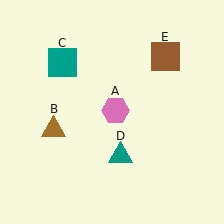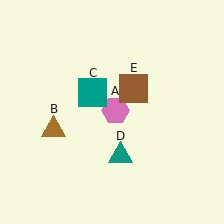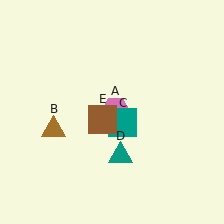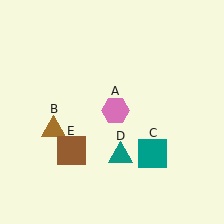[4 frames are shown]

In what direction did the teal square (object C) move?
The teal square (object C) moved down and to the right.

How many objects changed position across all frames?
2 objects changed position: teal square (object C), brown square (object E).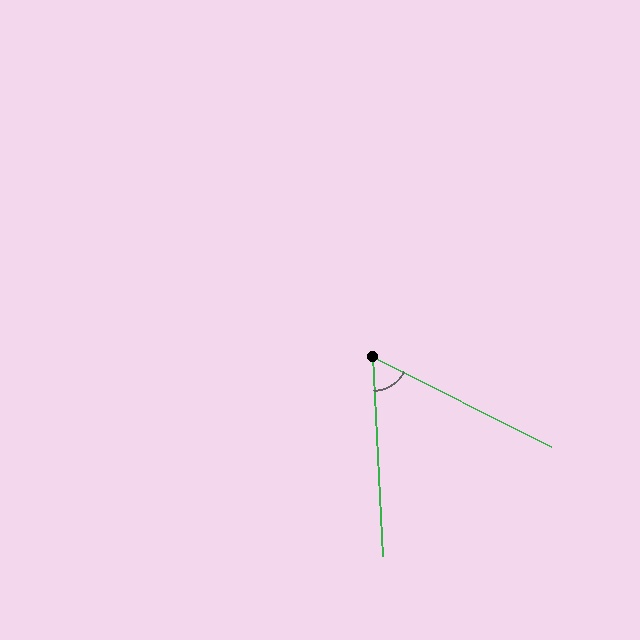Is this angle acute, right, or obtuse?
It is acute.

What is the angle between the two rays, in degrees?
Approximately 60 degrees.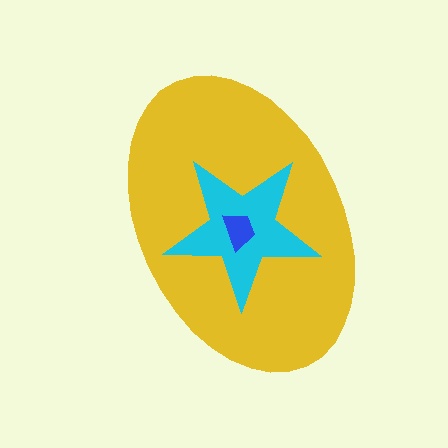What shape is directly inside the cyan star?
The blue trapezoid.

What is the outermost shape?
The yellow ellipse.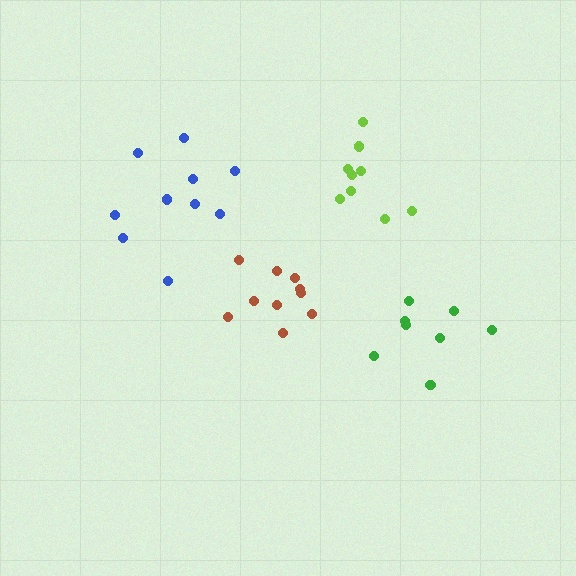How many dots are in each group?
Group 1: 9 dots, Group 2: 10 dots, Group 3: 8 dots, Group 4: 10 dots (37 total).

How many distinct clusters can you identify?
There are 4 distinct clusters.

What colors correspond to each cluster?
The clusters are colored: lime, blue, green, brown.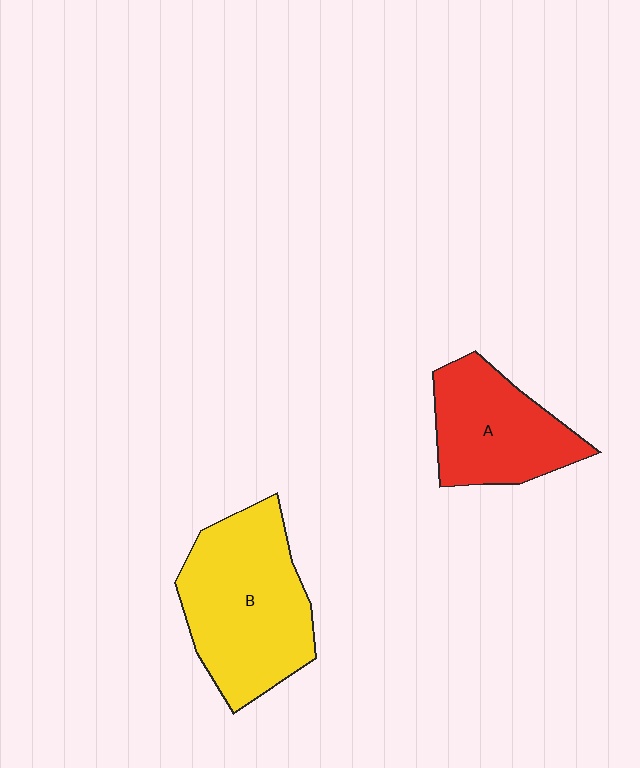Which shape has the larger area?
Shape B (yellow).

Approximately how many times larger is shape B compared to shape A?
Approximately 1.4 times.